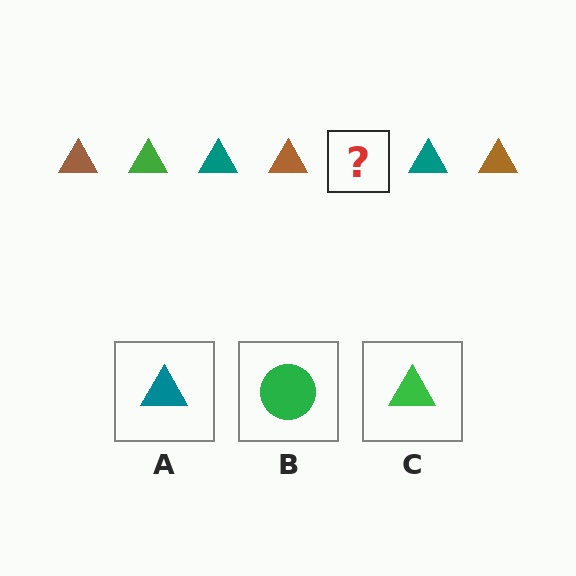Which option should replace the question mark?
Option C.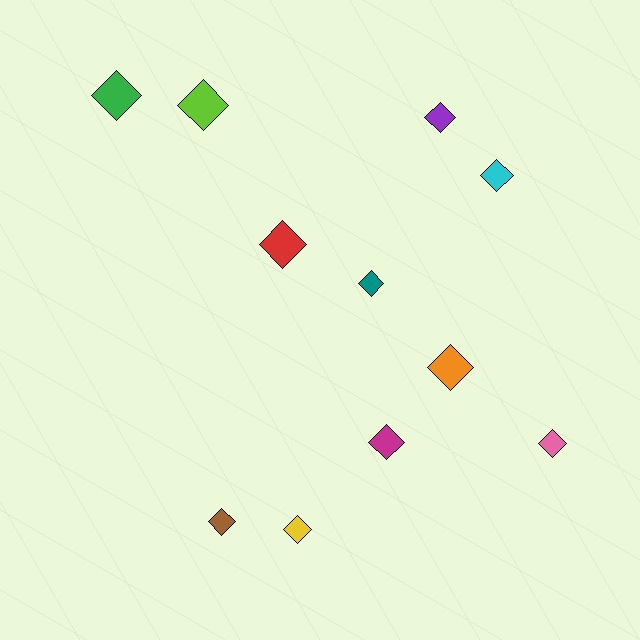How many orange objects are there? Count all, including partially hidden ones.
There is 1 orange object.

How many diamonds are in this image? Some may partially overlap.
There are 11 diamonds.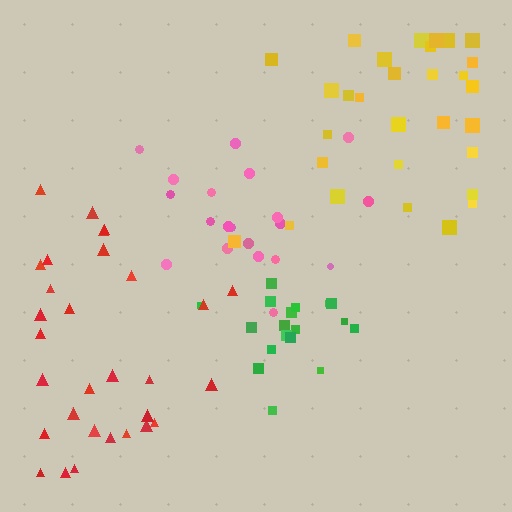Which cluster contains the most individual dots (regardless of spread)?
Red (31).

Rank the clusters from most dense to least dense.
green, pink, yellow, red.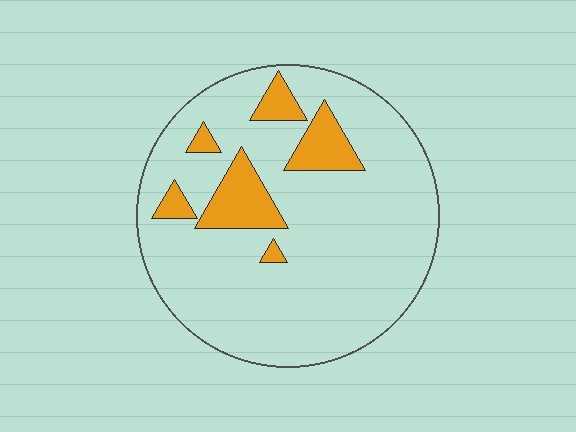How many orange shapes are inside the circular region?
6.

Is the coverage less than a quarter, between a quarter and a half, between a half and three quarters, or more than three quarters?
Less than a quarter.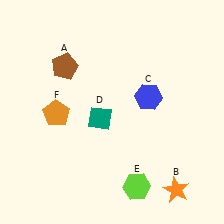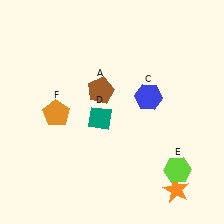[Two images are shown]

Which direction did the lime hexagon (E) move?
The lime hexagon (E) moved right.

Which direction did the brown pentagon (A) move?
The brown pentagon (A) moved right.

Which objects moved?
The objects that moved are: the brown pentagon (A), the lime hexagon (E).